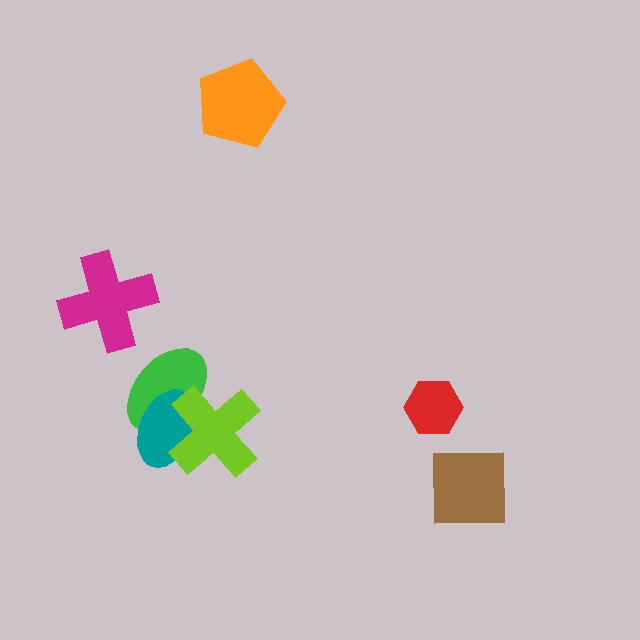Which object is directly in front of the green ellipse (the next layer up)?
The teal ellipse is directly in front of the green ellipse.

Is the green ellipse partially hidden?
Yes, it is partially covered by another shape.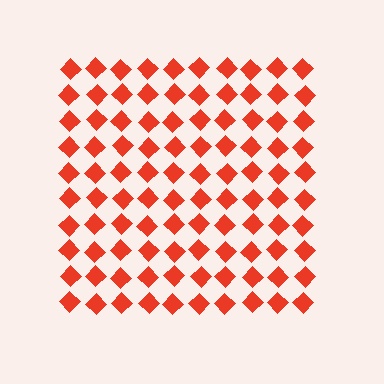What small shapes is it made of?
It is made of small diamonds.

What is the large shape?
The large shape is a square.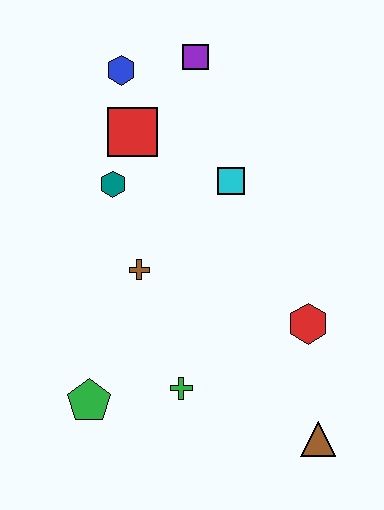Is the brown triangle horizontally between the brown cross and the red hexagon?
No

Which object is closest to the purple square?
The blue hexagon is closest to the purple square.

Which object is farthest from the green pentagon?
The purple square is farthest from the green pentagon.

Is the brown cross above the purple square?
No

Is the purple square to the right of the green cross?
Yes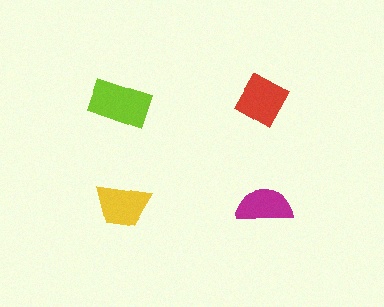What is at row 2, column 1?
A yellow trapezoid.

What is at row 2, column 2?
A magenta semicircle.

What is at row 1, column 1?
A lime rectangle.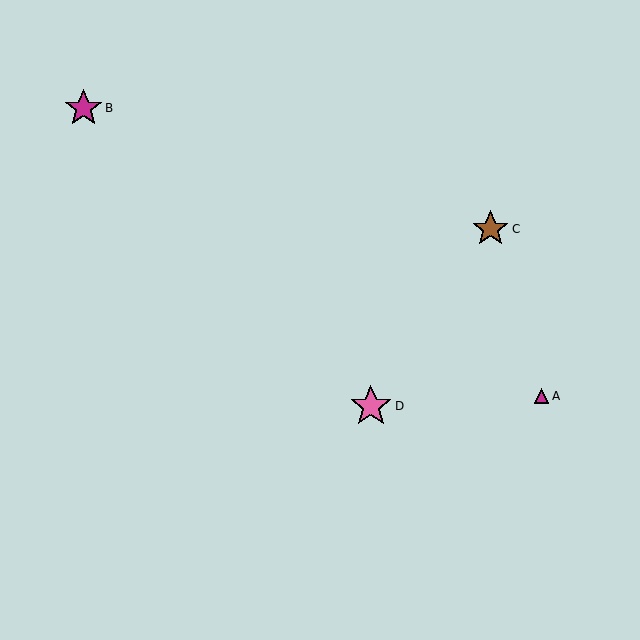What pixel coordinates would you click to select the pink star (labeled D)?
Click at (371, 406) to select the pink star D.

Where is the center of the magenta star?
The center of the magenta star is at (83, 108).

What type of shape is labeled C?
Shape C is a brown star.